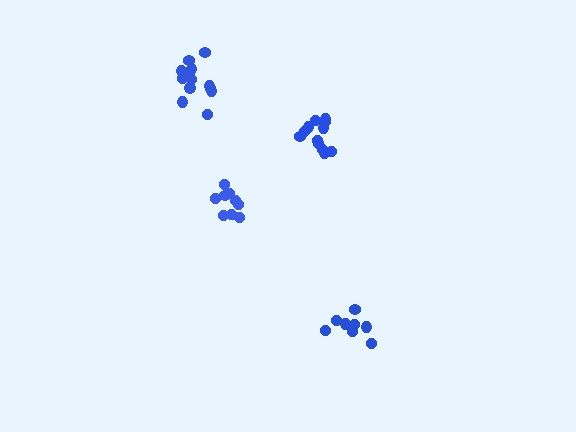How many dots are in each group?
Group 1: 8 dots, Group 2: 14 dots, Group 3: 12 dots, Group 4: 9 dots (43 total).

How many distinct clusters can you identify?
There are 4 distinct clusters.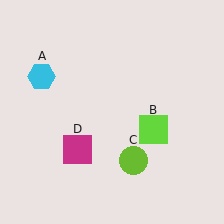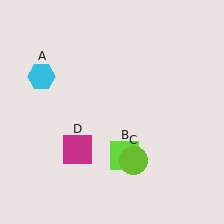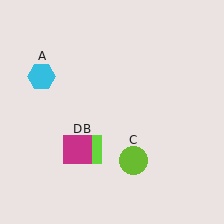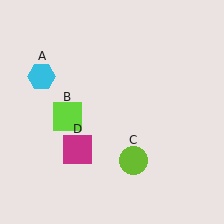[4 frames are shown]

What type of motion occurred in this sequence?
The lime square (object B) rotated clockwise around the center of the scene.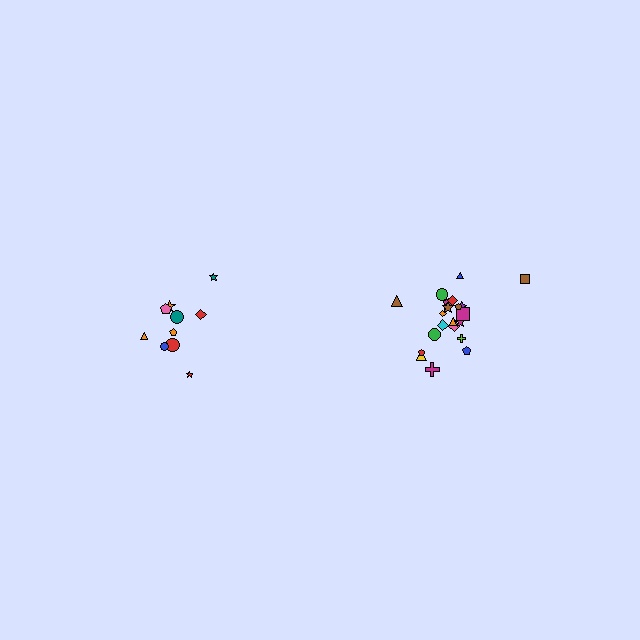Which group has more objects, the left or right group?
The right group.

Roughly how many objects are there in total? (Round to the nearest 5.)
Roughly 30 objects in total.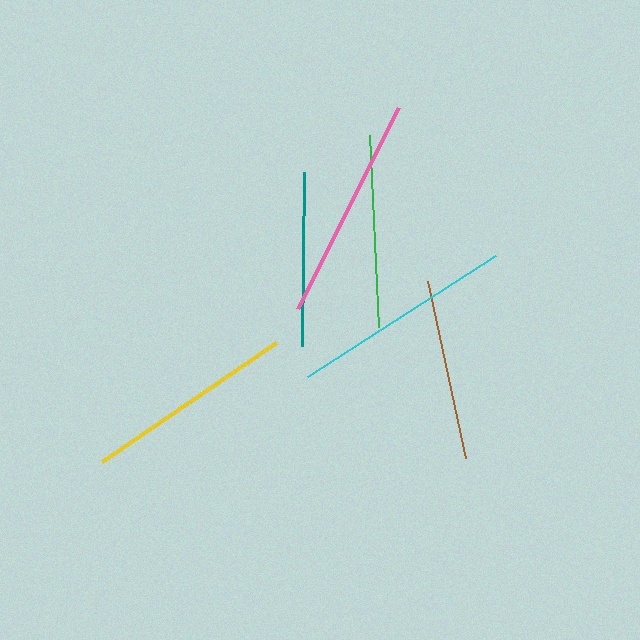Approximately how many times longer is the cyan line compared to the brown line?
The cyan line is approximately 1.2 times the length of the brown line.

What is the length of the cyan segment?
The cyan segment is approximately 223 pixels long.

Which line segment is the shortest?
The teal line is the shortest at approximately 173 pixels.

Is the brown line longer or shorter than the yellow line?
The yellow line is longer than the brown line.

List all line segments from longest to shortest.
From longest to shortest: pink, cyan, yellow, green, brown, teal.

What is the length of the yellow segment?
The yellow segment is approximately 211 pixels long.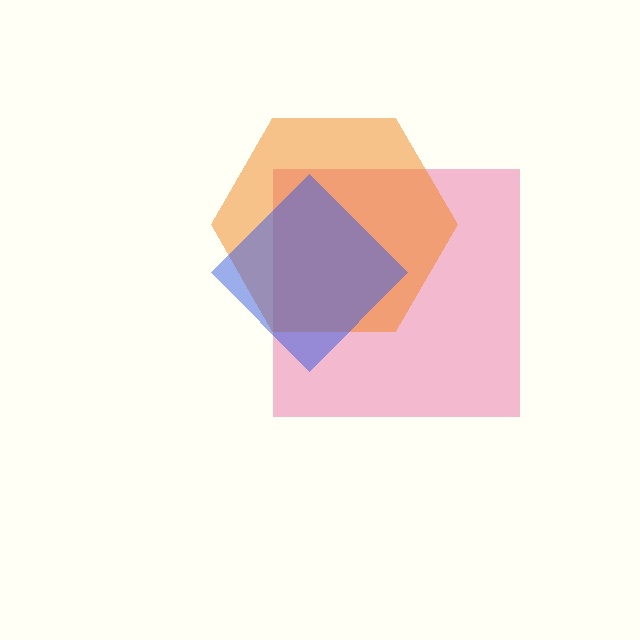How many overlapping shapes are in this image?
There are 3 overlapping shapes in the image.